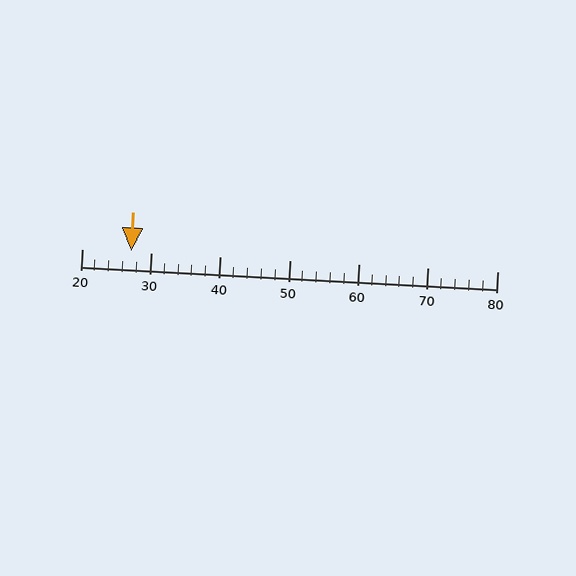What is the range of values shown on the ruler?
The ruler shows values from 20 to 80.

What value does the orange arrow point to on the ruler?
The orange arrow points to approximately 27.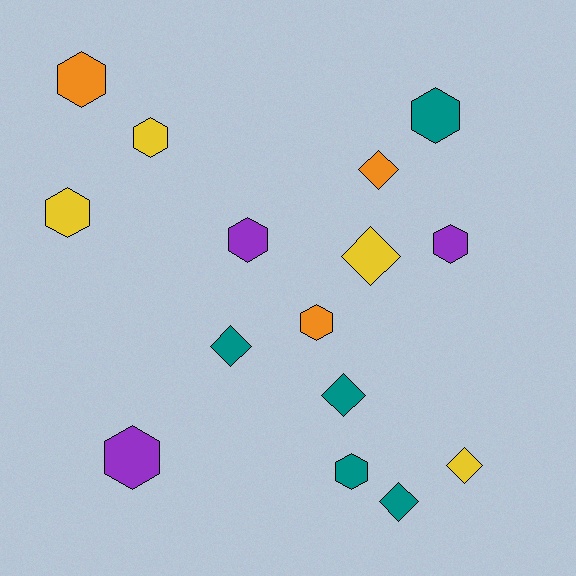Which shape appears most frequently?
Hexagon, with 9 objects.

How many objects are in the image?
There are 15 objects.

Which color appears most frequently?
Teal, with 5 objects.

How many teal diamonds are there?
There are 3 teal diamonds.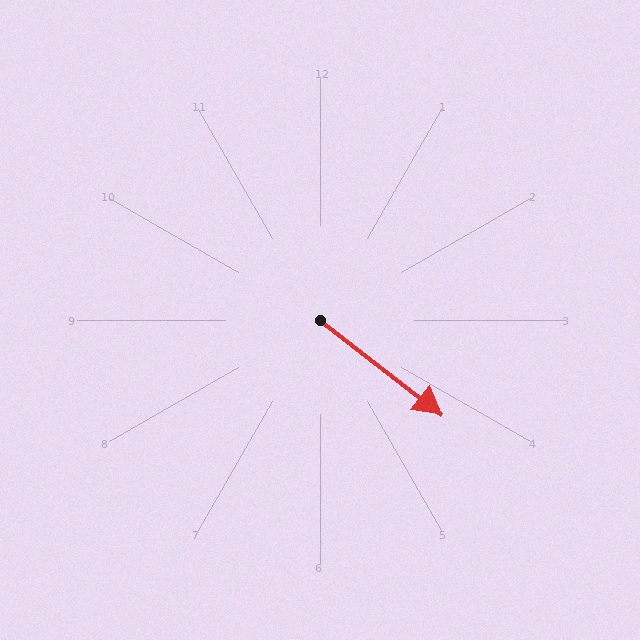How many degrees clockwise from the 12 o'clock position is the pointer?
Approximately 128 degrees.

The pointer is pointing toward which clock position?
Roughly 4 o'clock.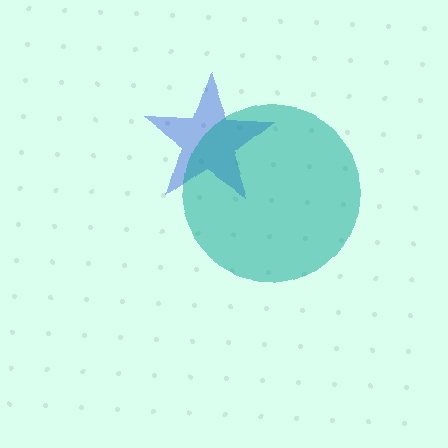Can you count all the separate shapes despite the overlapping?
Yes, there are 2 separate shapes.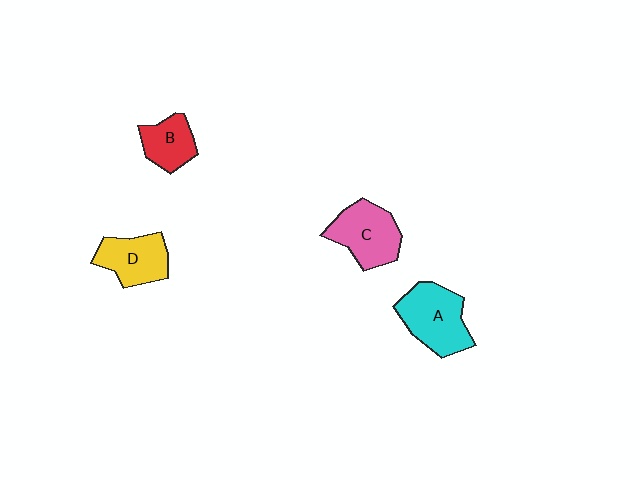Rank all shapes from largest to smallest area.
From largest to smallest: A (cyan), C (pink), D (yellow), B (red).